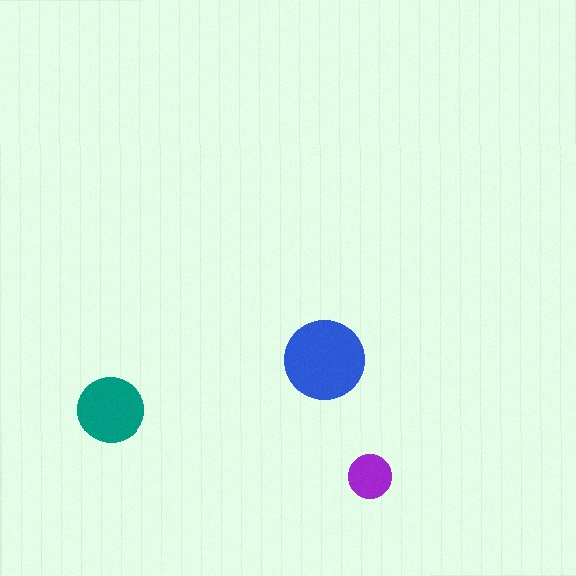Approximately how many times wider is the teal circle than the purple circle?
About 1.5 times wider.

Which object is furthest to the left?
The teal circle is leftmost.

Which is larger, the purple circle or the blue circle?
The blue one.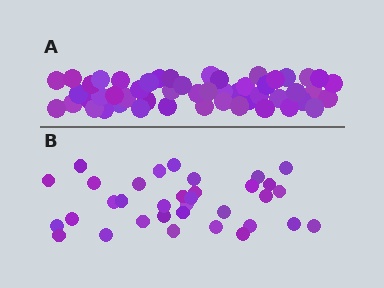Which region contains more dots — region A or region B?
Region A (the top region) has more dots.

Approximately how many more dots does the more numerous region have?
Region A has approximately 15 more dots than region B.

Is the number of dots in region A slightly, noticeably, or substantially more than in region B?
Region A has substantially more. The ratio is roughly 1.5 to 1.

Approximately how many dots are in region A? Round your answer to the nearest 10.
About 50 dots. (The exact count is 51, which rounds to 50.)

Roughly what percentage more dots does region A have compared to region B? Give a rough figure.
About 50% more.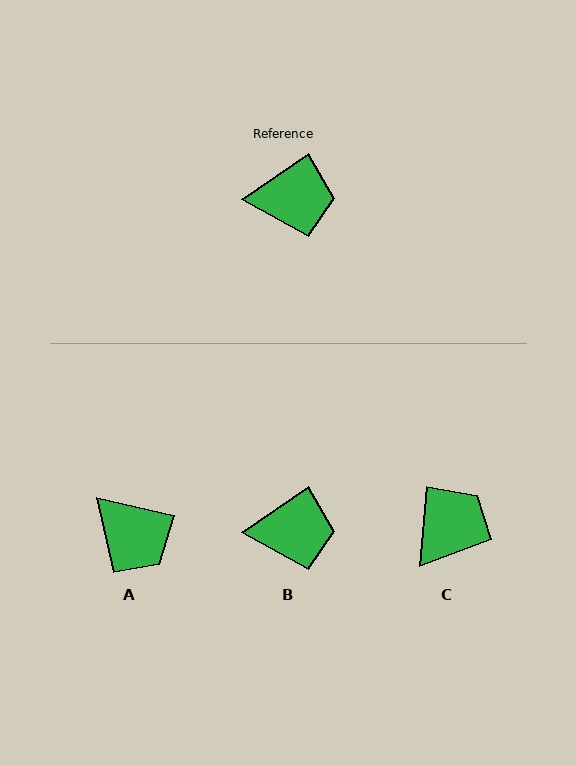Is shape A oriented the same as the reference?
No, it is off by about 47 degrees.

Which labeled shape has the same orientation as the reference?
B.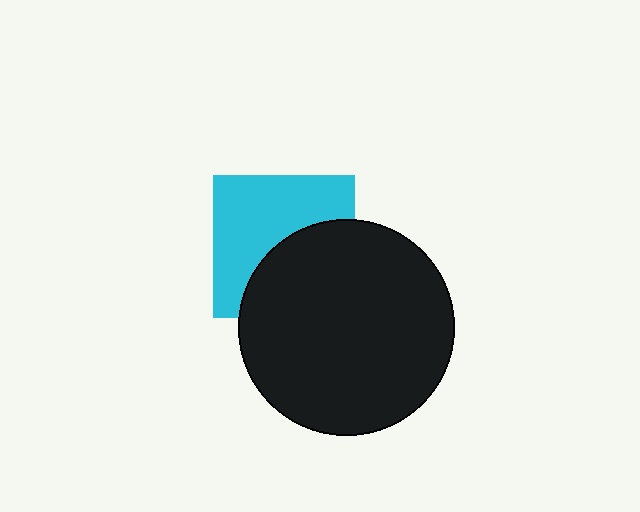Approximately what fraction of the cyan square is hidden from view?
Roughly 45% of the cyan square is hidden behind the black circle.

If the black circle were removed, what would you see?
You would see the complete cyan square.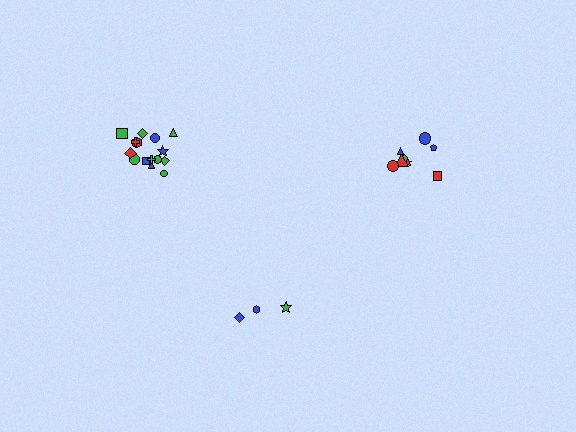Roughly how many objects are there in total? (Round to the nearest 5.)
Roughly 30 objects in total.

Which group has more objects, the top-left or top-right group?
The top-left group.